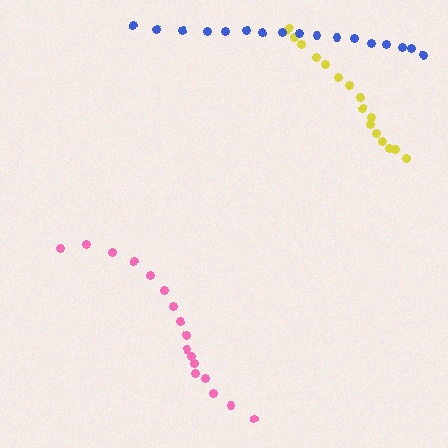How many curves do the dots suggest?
There are 3 distinct paths.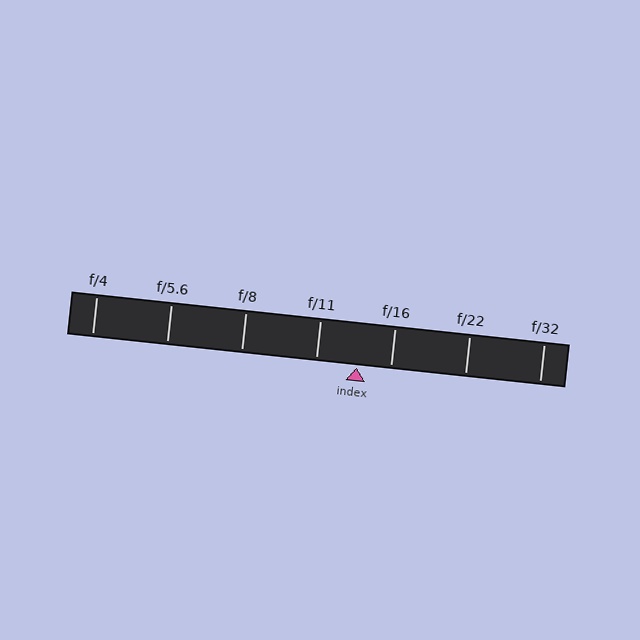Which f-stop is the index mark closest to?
The index mark is closest to f/16.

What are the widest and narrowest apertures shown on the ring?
The widest aperture shown is f/4 and the narrowest is f/32.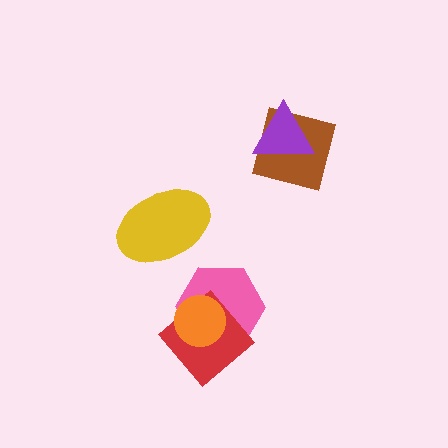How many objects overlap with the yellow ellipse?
0 objects overlap with the yellow ellipse.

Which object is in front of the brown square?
The purple triangle is in front of the brown square.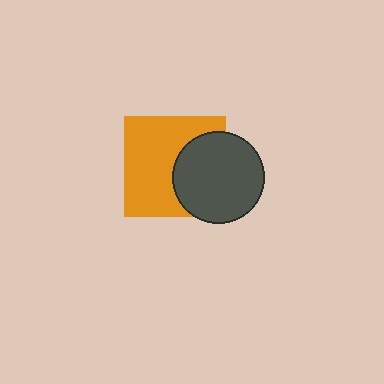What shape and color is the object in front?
The object in front is a dark gray circle.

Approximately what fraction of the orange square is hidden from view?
Roughly 37% of the orange square is hidden behind the dark gray circle.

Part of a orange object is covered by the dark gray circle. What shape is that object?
It is a square.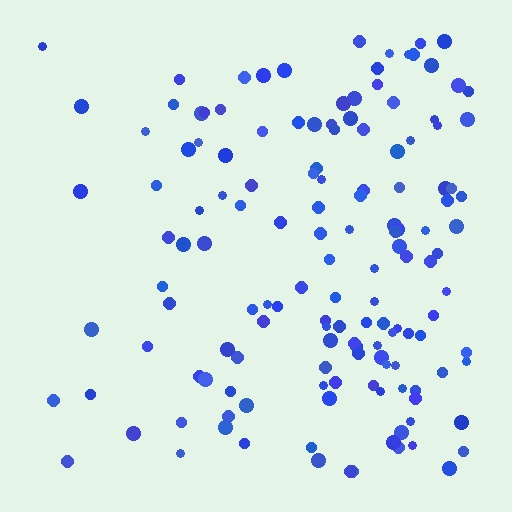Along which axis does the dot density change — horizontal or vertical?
Horizontal.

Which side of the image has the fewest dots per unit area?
The left.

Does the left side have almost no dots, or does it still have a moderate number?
Still a moderate number, just noticeably fewer than the right.